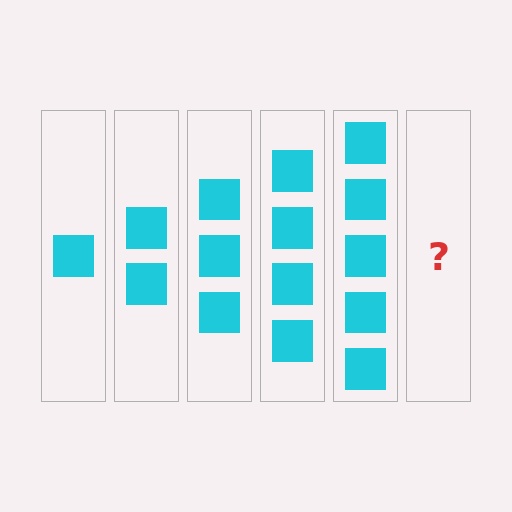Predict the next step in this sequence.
The next step is 6 squares.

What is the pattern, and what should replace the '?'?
The pattern is that each step adds one more square. The '?' should be 6 squares.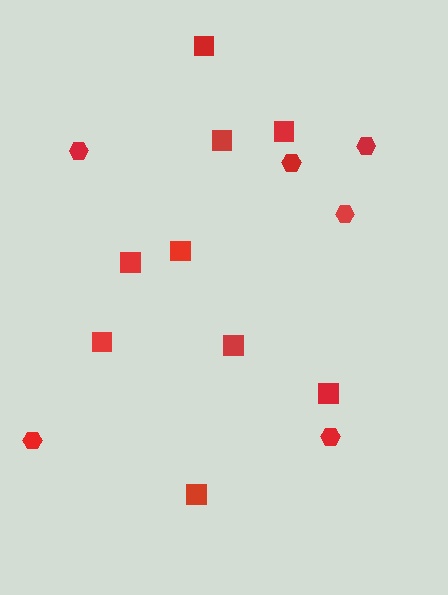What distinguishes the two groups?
There are 2 groups: one group of squares (9) and one group of hexagons (6).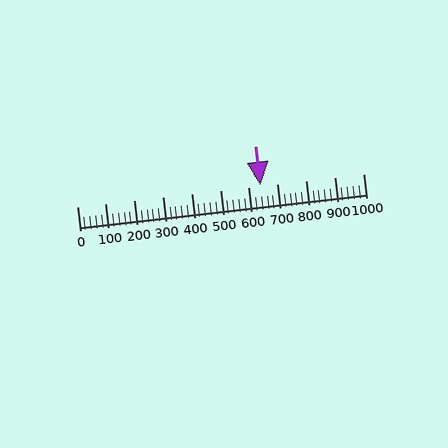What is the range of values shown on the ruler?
The ruler shows values from 0 to 1000.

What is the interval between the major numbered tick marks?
The major tick marks are spaced 100 units apart.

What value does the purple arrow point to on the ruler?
The purple arrow points to approximately 640.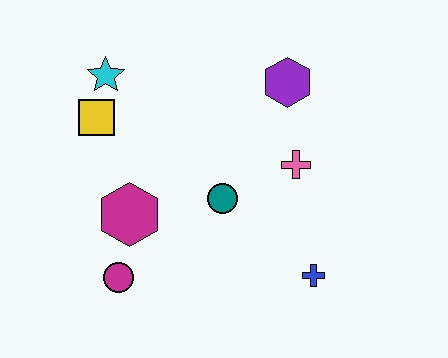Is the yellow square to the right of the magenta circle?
No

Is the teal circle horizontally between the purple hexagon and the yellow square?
Yes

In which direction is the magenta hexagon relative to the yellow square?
The magenta hexagon is below the yellow square.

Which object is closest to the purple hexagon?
The pink cross is closest to the purple hexagon.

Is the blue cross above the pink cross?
No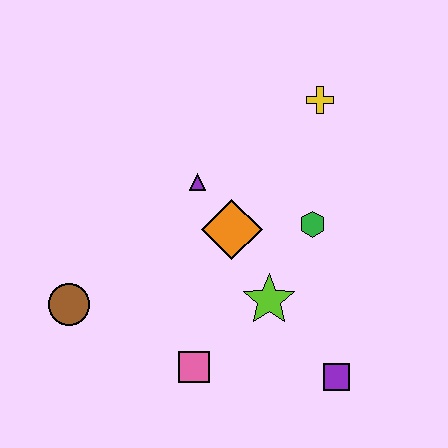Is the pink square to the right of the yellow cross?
No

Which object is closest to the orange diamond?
The purple triangle is closest to the orange diamond.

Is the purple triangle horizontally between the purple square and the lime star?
No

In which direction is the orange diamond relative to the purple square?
The orange diamond is above the purple square.